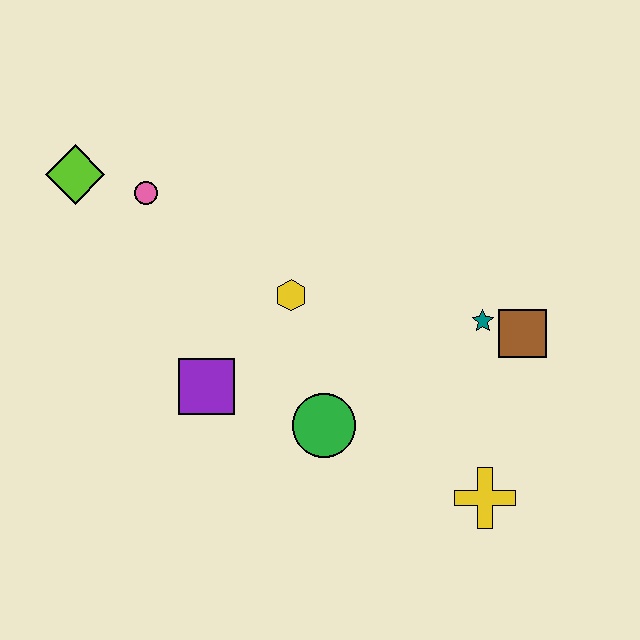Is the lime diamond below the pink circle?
No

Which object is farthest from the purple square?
The brown square is farthest from the purple square.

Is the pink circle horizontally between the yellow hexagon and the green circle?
No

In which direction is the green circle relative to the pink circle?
The green circle is below the pink circle.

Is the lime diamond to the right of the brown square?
No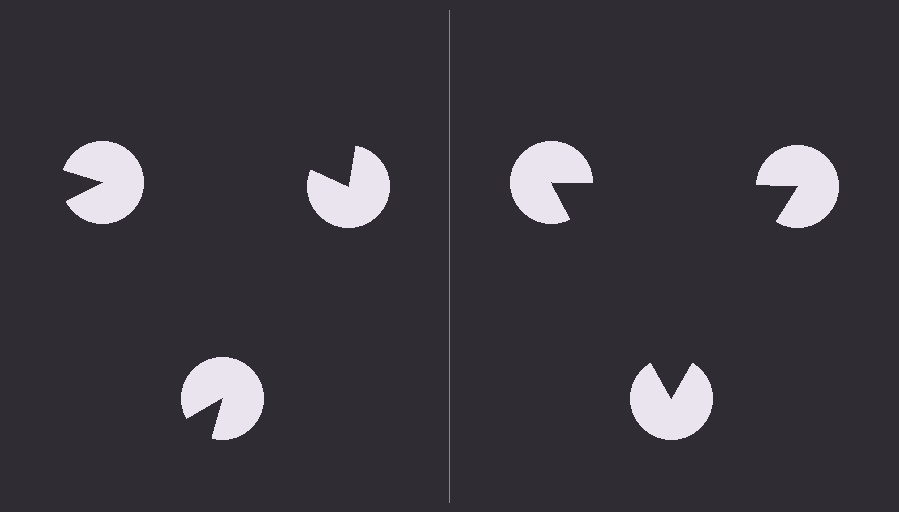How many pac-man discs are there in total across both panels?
6 — 3 on each side.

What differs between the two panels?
The pac-man discs are positioned identically on both sides; only the wedge orientations differ. On the right they align to a triangle; on the left they are misaligned.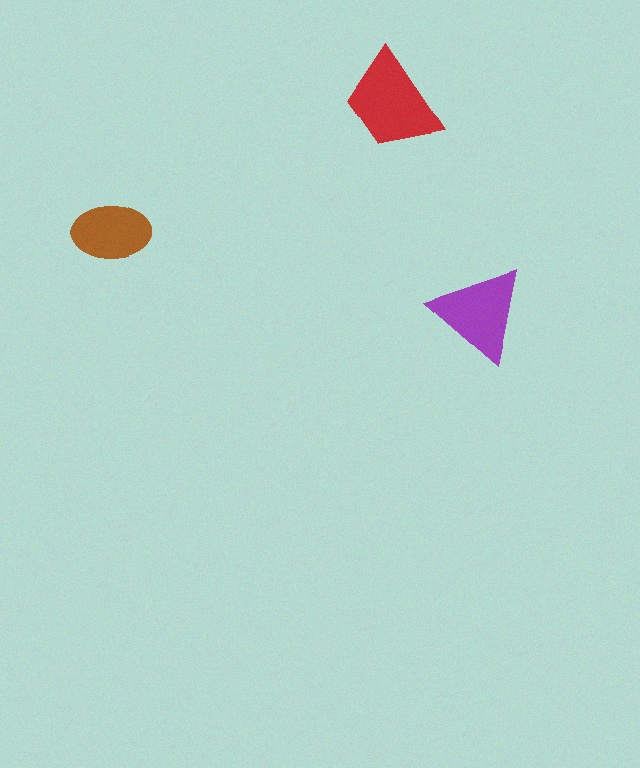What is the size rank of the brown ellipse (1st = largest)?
3rd.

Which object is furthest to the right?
The purple triangle is rightmost.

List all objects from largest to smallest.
The red trapezoid, the purple triangle, the brown ellipse.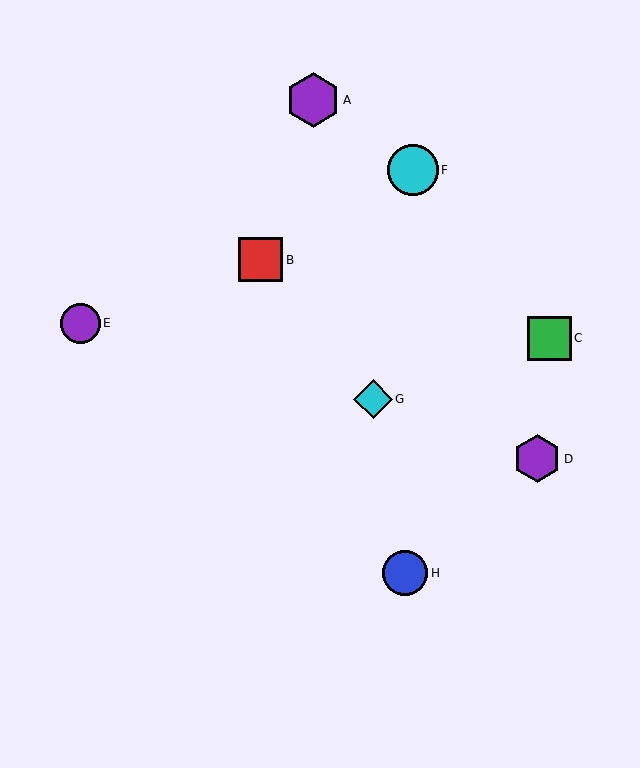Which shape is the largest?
The purple hexagon (labeled A) is the largest.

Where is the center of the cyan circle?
The center of the cyan circle is at (413, 170).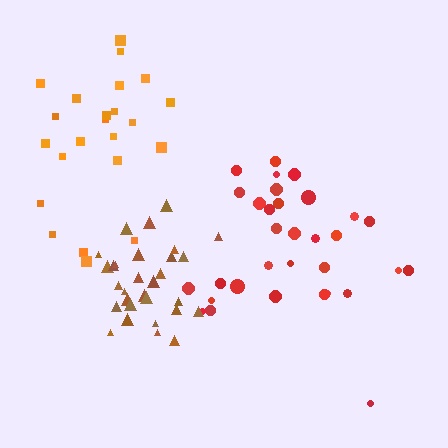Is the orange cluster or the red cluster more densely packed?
Red.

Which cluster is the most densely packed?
Brown.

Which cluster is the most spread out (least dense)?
Orange.